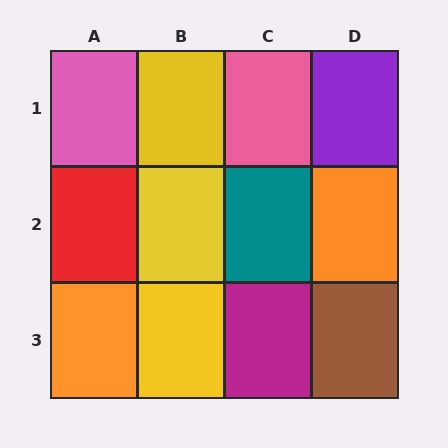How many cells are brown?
1 cell is brown.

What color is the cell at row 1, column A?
Pink.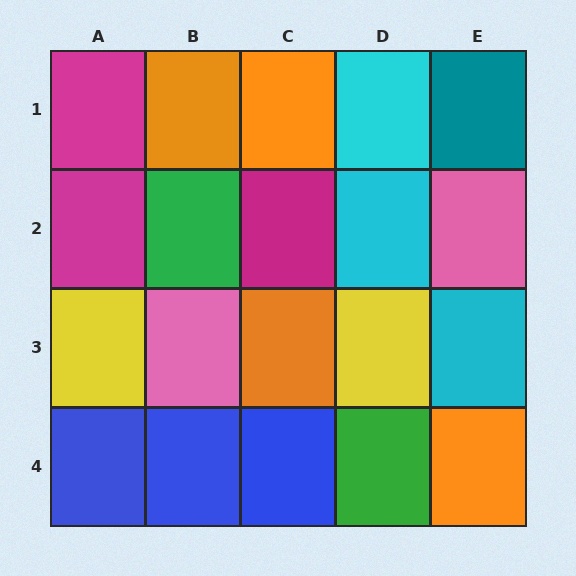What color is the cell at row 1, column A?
Magenta.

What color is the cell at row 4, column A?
Blue.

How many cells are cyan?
3 cells are cyan.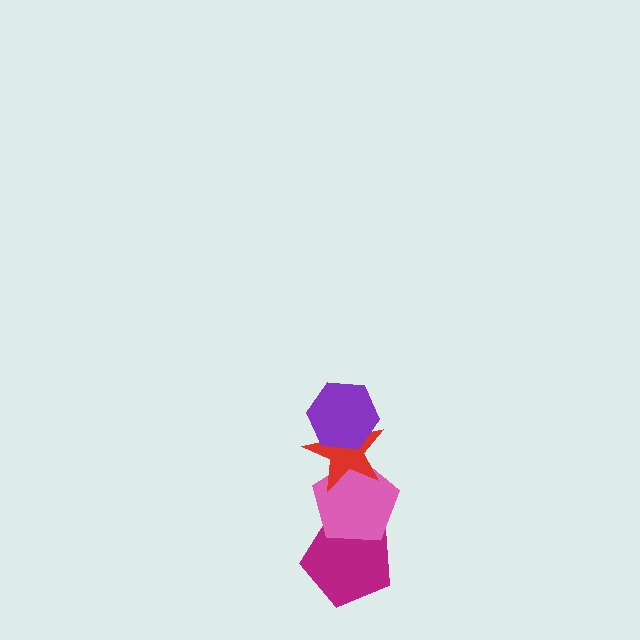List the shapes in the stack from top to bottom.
From top to bottom: the purple hexagon, the red star, the pink pentagon, the magenta pentagon.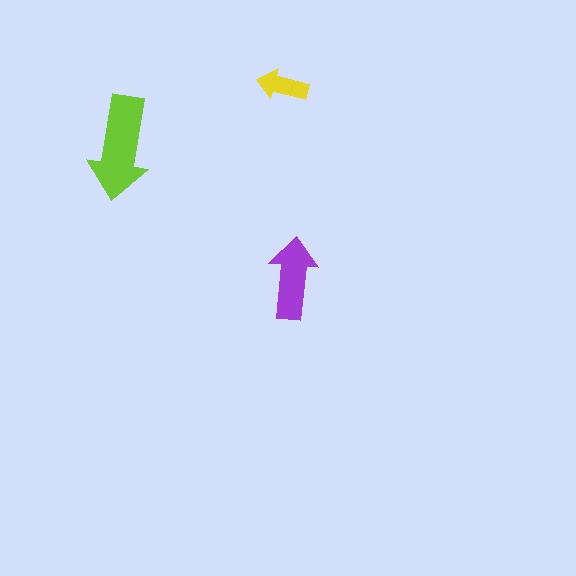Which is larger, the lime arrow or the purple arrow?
The lime one.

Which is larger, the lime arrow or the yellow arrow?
The lime one.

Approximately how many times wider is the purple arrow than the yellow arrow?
About 1.5 times wider.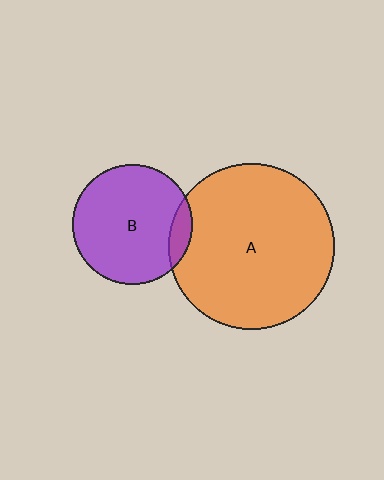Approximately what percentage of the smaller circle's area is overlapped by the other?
Approximately 10%.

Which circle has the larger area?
Circle A (orange).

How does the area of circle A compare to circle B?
Approximately 1.9 times.